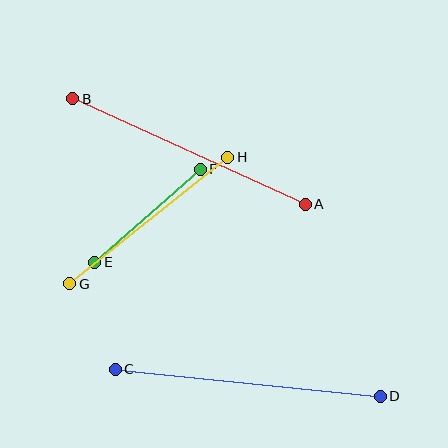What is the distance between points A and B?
The distance is approximately 255 pixels.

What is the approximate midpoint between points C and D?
The midpoint is at approximately (248, 383) pixels.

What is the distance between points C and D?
The distance is approximately 266 pixels.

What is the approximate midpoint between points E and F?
The midpoint is at approximately (147, 216) pixels.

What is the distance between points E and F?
The distance is approximately 141 pixels.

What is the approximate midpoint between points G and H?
The midpoint is at approximately (149, 220) pixels.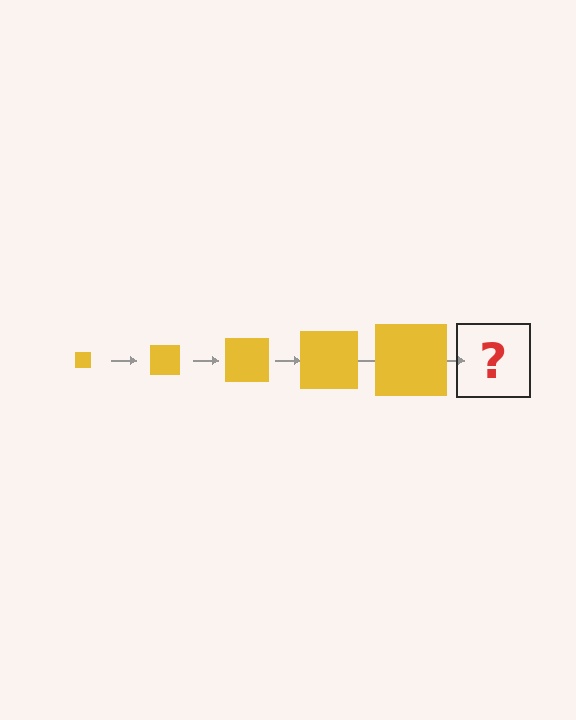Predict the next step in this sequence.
The next step is a yellow square, larger than the previous one.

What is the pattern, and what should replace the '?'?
The pattern is that the square gets progressively larger each step. The '?' should be a yellow square, larger than the previous one.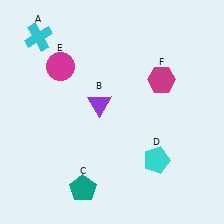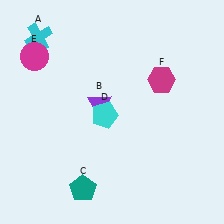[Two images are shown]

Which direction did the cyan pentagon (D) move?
The cyan pentagon (D) moved left.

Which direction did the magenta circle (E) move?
The magenta circle (E) moved left.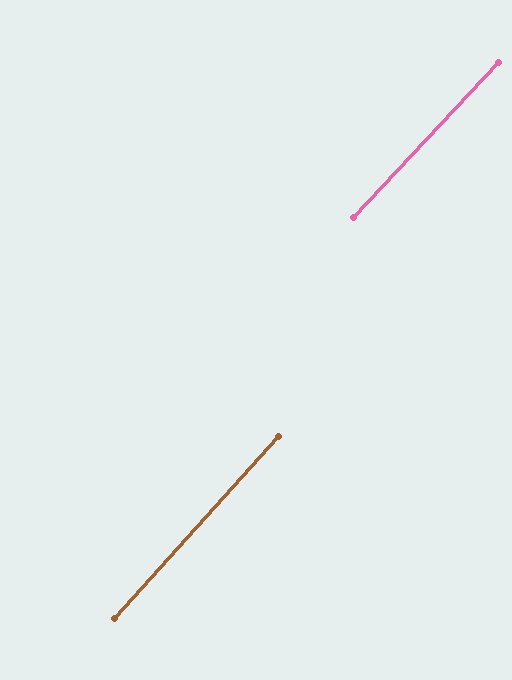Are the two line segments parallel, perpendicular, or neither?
Parallel — their directions differ by only 1.3°.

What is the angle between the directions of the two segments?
Approximately 1 degree.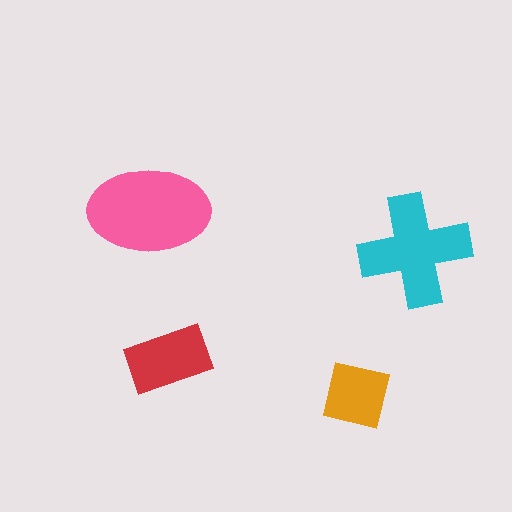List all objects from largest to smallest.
The pink ellipse, the cyan cross, the red rectangle, the orange square.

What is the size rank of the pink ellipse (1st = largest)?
1st.